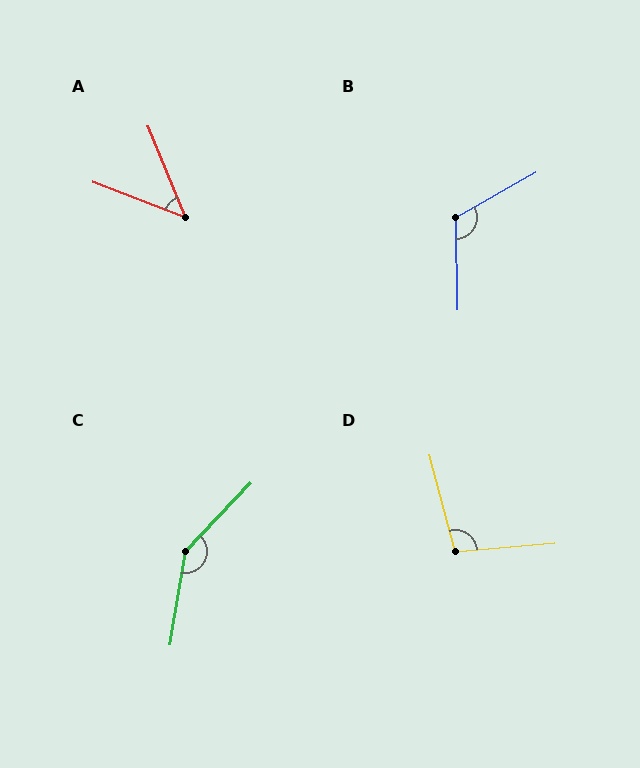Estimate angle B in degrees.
Approximately 118 degrees.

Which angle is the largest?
C, at approximately 146 degrees.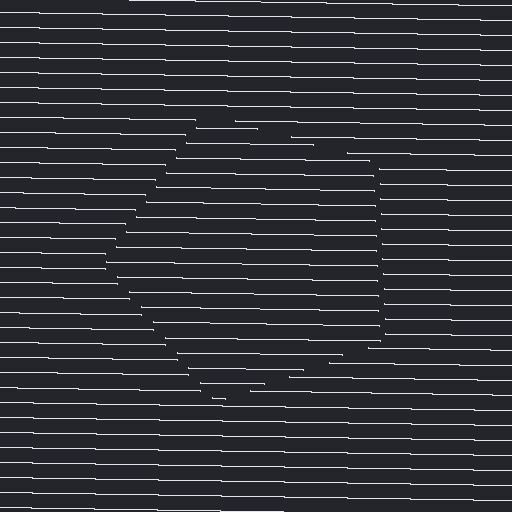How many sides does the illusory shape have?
5 sides — the line-ends trace a pentagon.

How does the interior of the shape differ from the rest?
The interior of the shape contains the same grating, shifted by half a period — the contour is defined by the phase discontinuity where line-ends from the inner and outer gratings abut.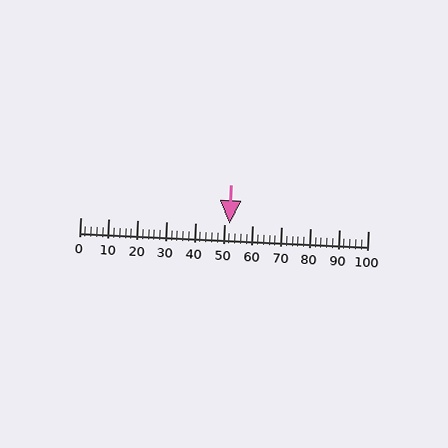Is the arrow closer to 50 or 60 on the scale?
The arrow is closer to 50.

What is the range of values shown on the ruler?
The ruler shows values from 0 to 100.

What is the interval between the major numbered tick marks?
The major tick marks are spaced 10 units apart.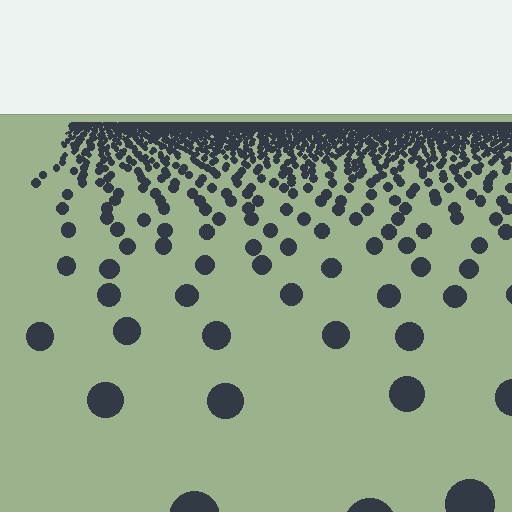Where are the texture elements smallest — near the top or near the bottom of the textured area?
Near the top.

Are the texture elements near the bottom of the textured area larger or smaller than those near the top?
Larger. Near the bottom, elements are closer to the viewer and appear at a bigger on-screen size.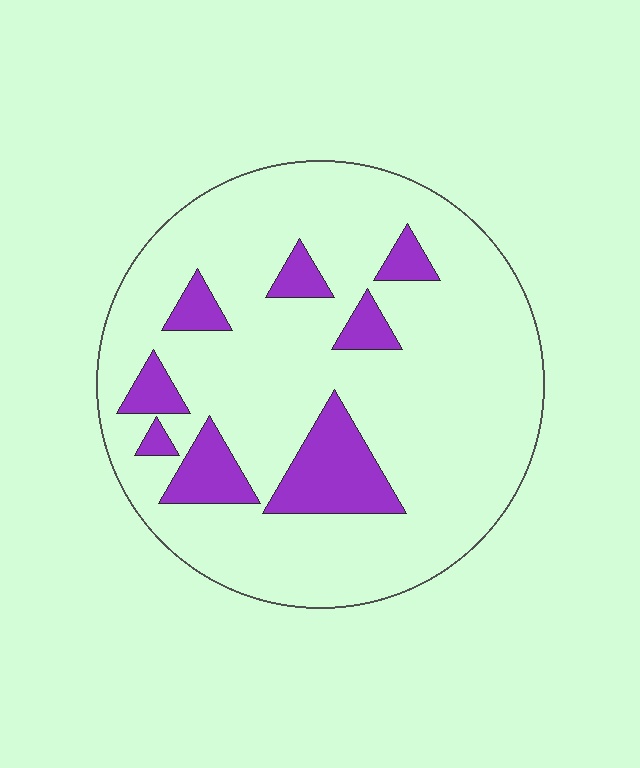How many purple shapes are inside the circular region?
8.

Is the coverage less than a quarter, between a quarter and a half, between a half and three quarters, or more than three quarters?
Less than a quarter.